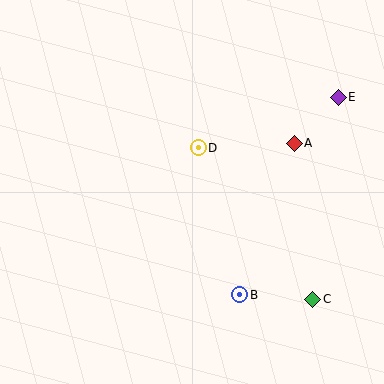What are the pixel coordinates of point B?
Point B is at (240, 295).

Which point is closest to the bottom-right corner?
Point C is closest to the bottom-right corner.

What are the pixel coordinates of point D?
Point D is at (198, 148).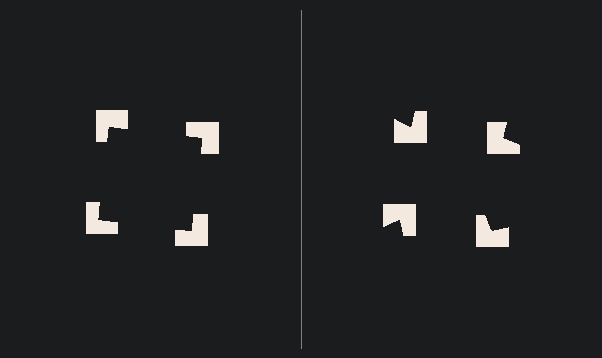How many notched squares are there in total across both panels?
8 — 4 on each side.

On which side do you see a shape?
An illusory square appears on the left side. On the right side the wedge cuts are rotated, so no coherent shape forms.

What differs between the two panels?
The notched squares are positioned identically on both sides; only the wedge orientations differ. On the left they align to a square; on the right they are misaligned.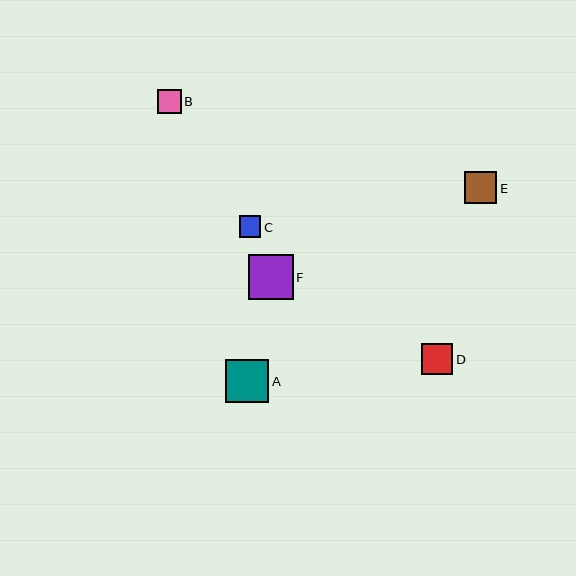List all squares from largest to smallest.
From largest to smallest: F, A, E, D, B, C.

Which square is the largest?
Square F is the largest with a size of approximately 45 pixels.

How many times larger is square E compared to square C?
Square E is approximately 1.5 times the size of square C.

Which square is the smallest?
Square C is the smallest with a size of approximately 21 pixels.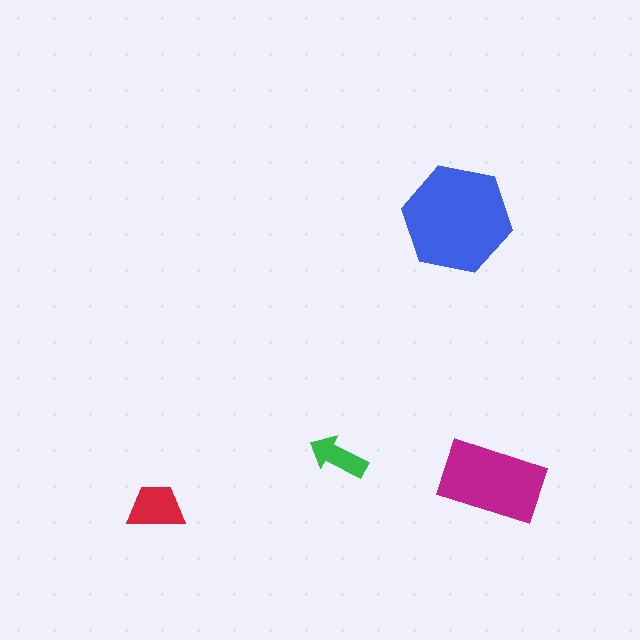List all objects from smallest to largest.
The green arrow, the red trapezoid, the magenta rectangle, the blue hexagon.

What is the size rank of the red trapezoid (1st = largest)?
3rd.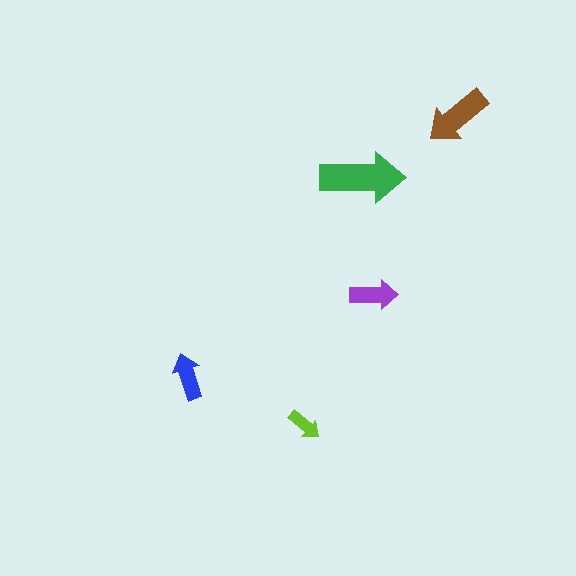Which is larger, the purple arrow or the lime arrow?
The purple one.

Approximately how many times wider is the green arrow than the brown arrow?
About 1.5 times wider.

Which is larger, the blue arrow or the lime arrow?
The blue one.